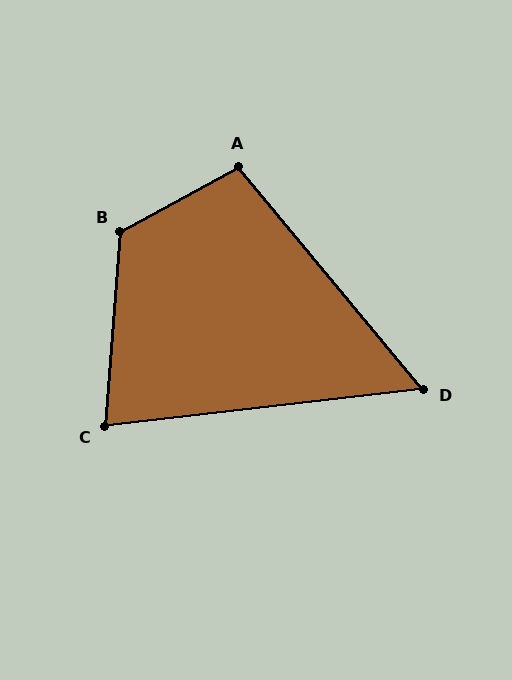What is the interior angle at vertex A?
Approximately 101 degrees (obtuse).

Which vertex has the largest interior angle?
B, at approximately 123 degrees.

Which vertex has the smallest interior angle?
D, at approximately 57 degrees.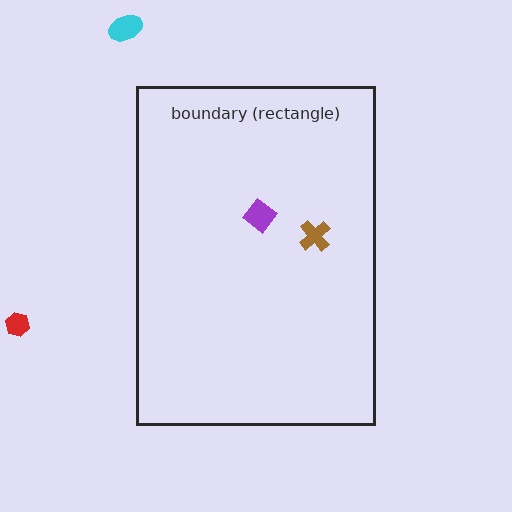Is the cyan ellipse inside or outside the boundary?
Outside.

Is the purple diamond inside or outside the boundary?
Inside.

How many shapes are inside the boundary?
2 inside, 2 outside.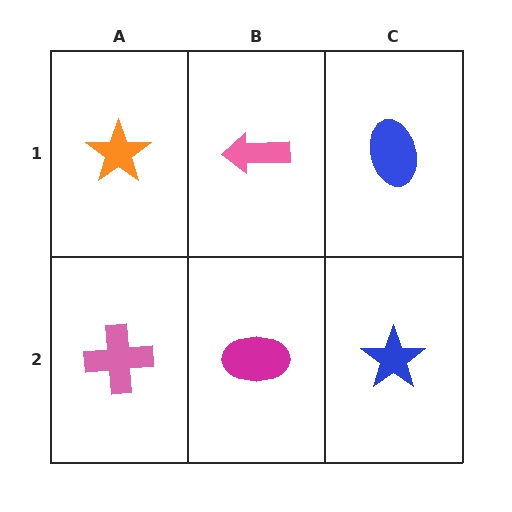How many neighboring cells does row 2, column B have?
3.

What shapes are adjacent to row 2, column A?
An orange star (row 1, column A), a magenta ellipse (row 2, column B).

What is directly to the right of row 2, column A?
A magenta ellipse.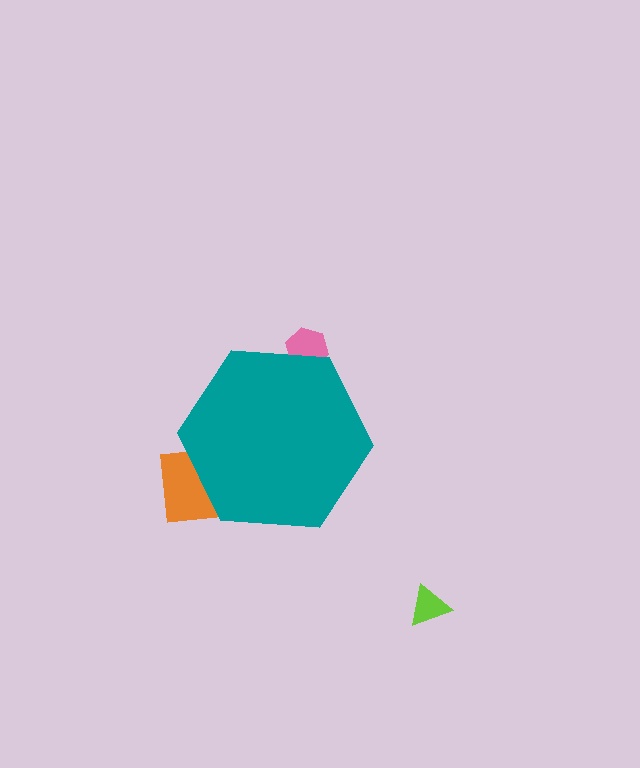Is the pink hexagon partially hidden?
Yes, the pink hexagon is partially hidden behind the teal hexagon.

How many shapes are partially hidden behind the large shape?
2 shapes are partially hidden.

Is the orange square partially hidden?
Yes, the orange square is partially hidden behind the teal hexagon.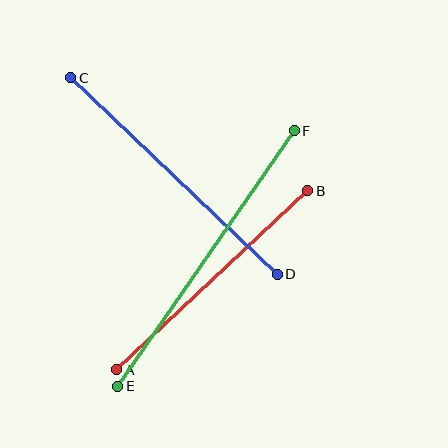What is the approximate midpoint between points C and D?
The midpoint is at approximately (174, 176) pixels.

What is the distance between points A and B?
The distance is approximately 262 pixels.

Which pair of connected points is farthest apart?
Points E and F are farthest apart.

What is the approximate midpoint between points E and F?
The midpoint is at approximately (206, 258) pixels.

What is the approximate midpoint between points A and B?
The midpoint is at approximately (212, 280) pixels.